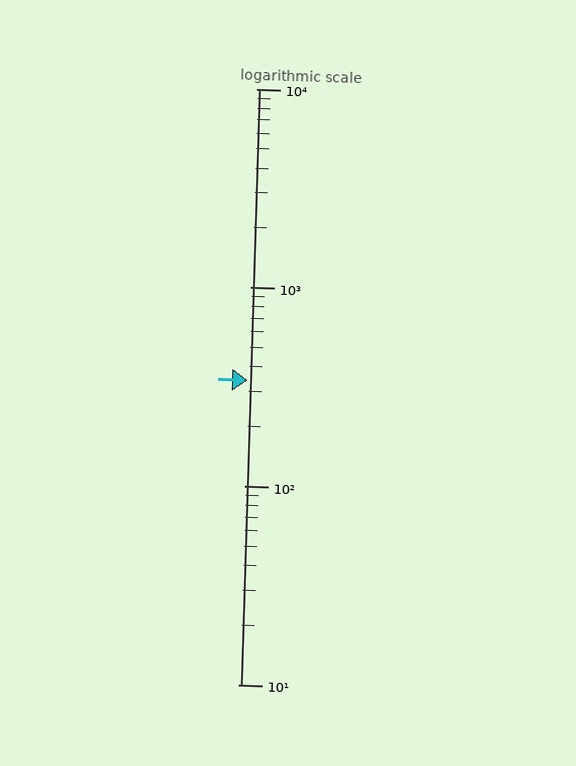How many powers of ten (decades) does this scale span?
The scale spans 3 decades, from 10 to 10000.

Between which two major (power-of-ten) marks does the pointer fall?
The pointer is between 100 and 1000.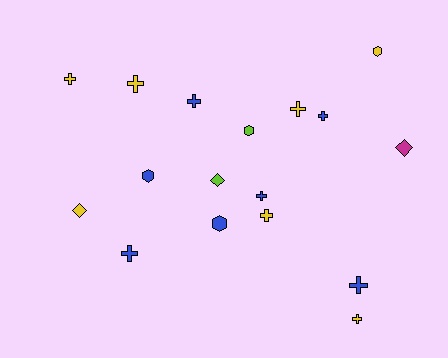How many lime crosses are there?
There are no lime crosses.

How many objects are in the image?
There are 17 objects.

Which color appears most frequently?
Yellow, with 7 objects.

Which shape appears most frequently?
Cross, with 10 objects.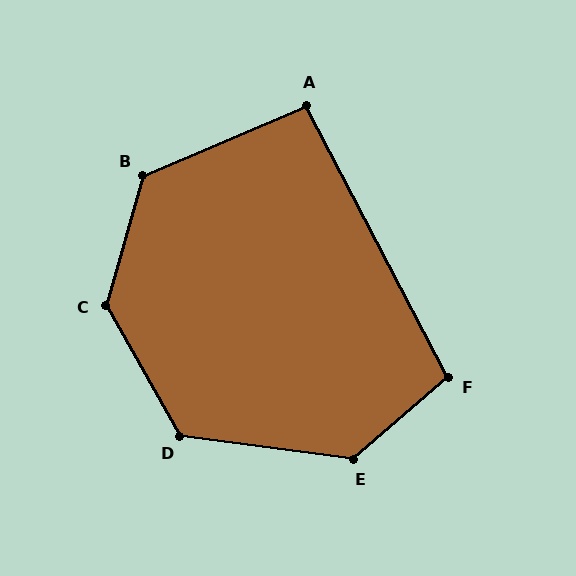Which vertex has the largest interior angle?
C, at approximately 134 degrees.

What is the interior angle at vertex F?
Approximately 103 degrees (obtuse).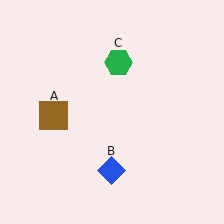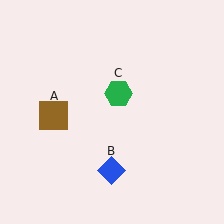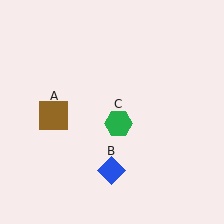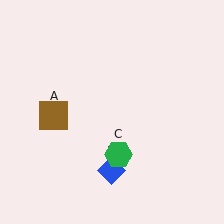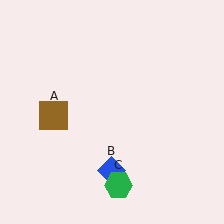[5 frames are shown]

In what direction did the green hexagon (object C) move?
The green hexagon (object C) moved down.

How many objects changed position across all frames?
1 object changed position: green hexagon (object C).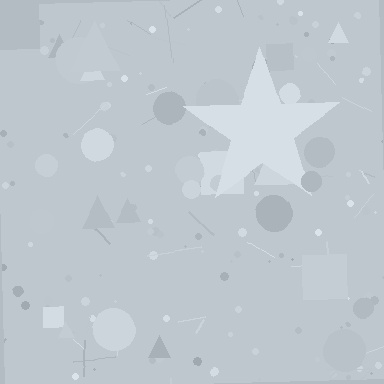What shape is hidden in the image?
A star is hidden in the image.